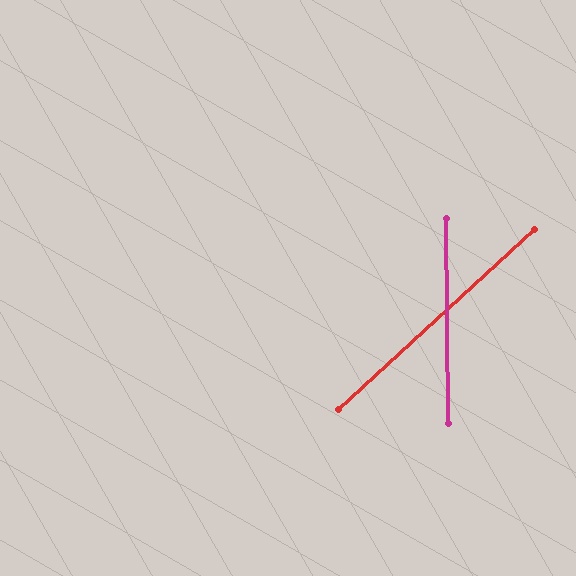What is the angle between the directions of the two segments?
Approximately 48 degrees.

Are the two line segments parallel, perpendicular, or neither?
Neither parallel nor perpendicular — they differ by about 48°.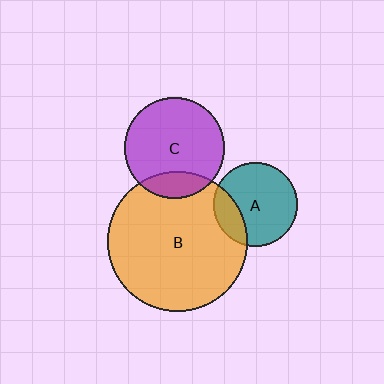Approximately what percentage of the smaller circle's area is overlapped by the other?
Approximately 15%.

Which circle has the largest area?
Circle B (orange).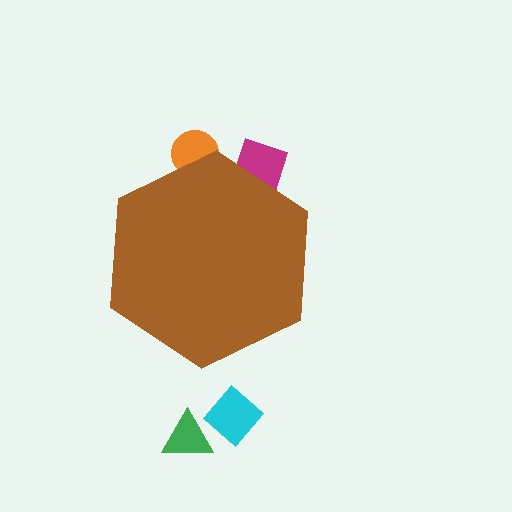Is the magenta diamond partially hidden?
Yes, the magenta diamond is partially hidden behind the brown hexagon.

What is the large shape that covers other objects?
A brown hexagon.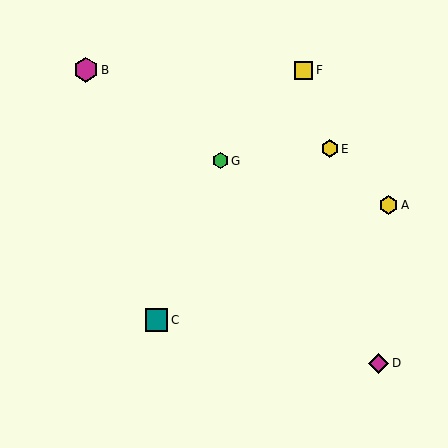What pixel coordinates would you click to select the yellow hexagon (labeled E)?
Click at (330, 149) to select the yellow hexagon E.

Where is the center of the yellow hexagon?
The center of the yellow hexagon is at (389, 205).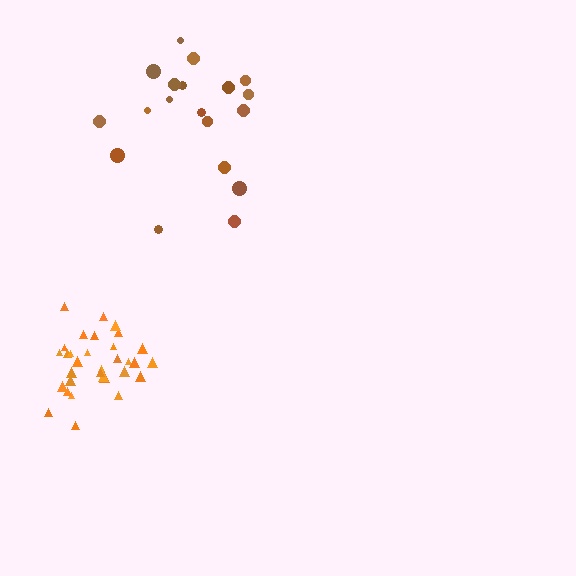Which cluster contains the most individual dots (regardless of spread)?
Orange (32).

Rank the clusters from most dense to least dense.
orange, brown.